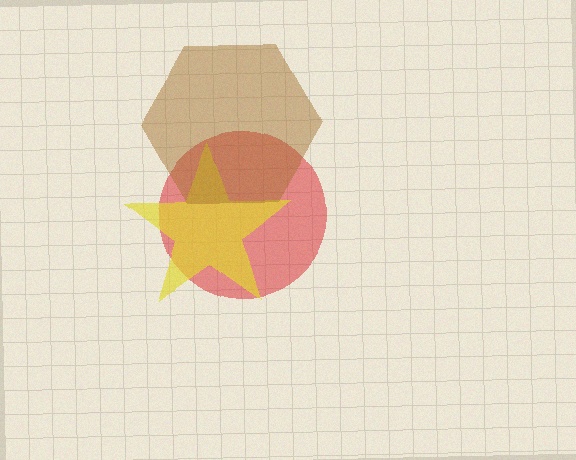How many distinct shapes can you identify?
There are 3 distinct shapes: a red circle, a yellow star, a brown hexagon.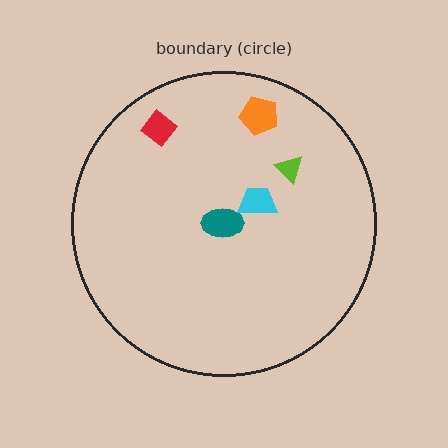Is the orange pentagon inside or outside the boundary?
Inside.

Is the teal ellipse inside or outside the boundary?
Inside.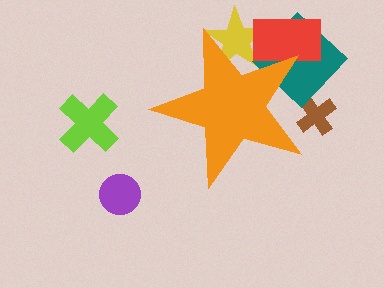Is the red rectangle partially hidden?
Yes, the red rectangle is partially hidden behind the orange star.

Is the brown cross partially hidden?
Yes, the brown cross is partially hidden behind the orange star.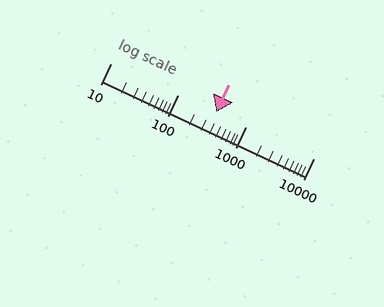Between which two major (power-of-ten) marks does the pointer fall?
The pointer is between 100 and 1000.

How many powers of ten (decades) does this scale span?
The scale spans 3 decades, from 10 to 10000.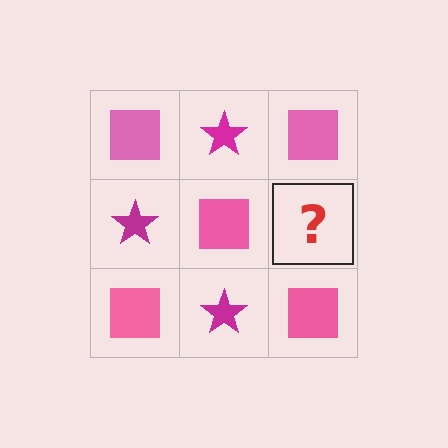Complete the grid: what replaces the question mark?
The question mark should be replaced with a magenta star.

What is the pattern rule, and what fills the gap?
The rule is that it alternates pink square and magenta star in a checkerboard pattern. The gap should be filled with a magenta star.